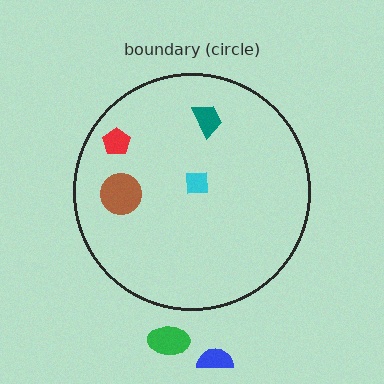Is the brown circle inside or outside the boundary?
Inside.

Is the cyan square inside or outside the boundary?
Inside.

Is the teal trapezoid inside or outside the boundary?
Inside.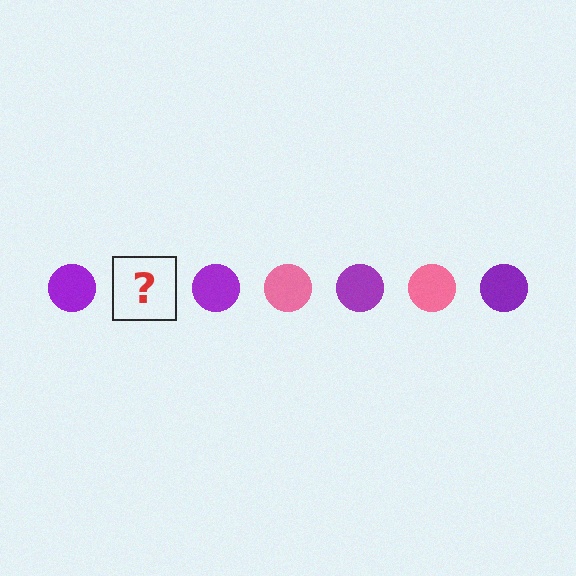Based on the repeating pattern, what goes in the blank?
The blank should be a pink circle.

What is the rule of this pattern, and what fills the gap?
The rule is that the pattern cycles through purple, pink circles. The gap should be filled with a pink circle.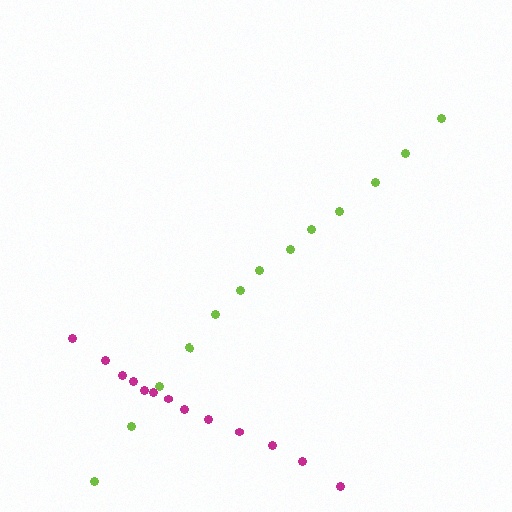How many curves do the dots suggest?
There are 2 distinct paths.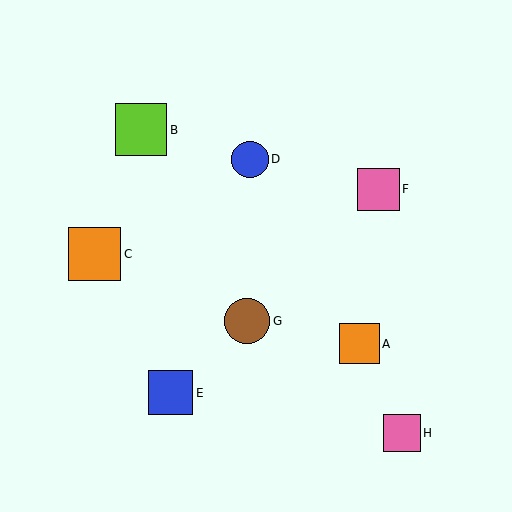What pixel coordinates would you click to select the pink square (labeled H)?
Click at (402, 433) to select the pink square H.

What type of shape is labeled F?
Shape F is a pink square.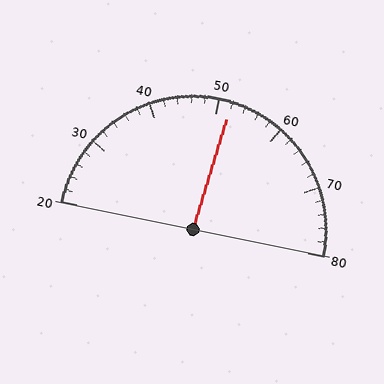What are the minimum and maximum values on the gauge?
The gauge ranges from 20 to 80.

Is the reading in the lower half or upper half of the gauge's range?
The reading is in the upper half of the range (20 to 80).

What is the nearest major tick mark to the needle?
The nearest major tick mark is 50.